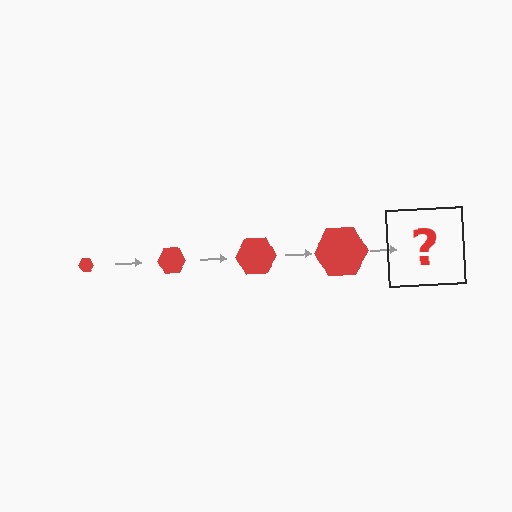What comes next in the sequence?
The next element should be a red hexagon, larger than the previous one.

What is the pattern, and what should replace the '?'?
The pattern is that the hexagon gets progressively larger each step. The '?' should be a red hexagon, larger than the previous one.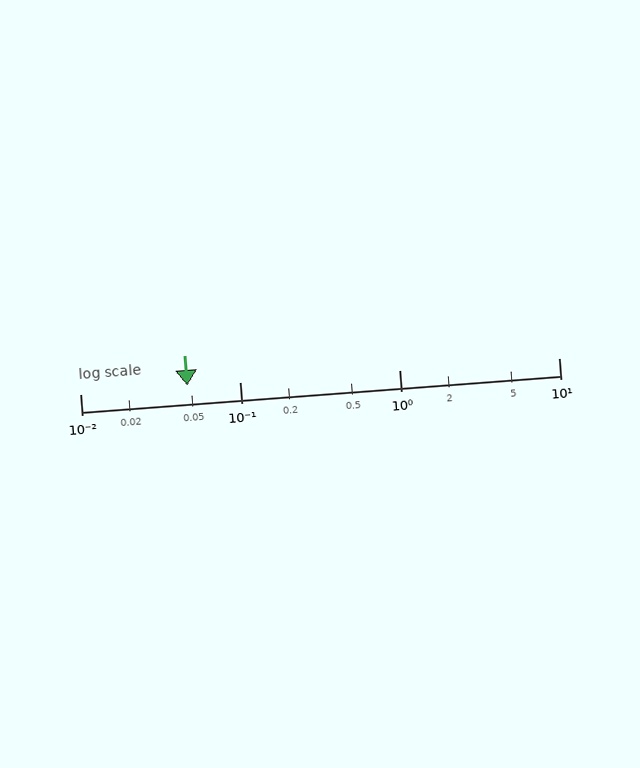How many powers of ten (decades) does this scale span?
The scale spans 3 decades, from 0.01 to 10.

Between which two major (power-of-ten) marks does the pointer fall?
The pointer is between 0.01 and 0.1.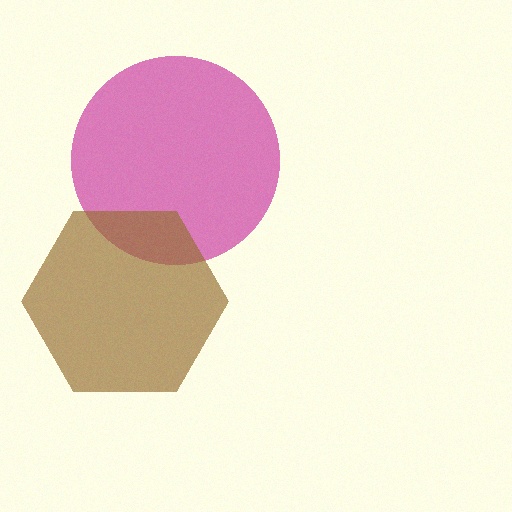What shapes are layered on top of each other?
The layered shapes are: a magenta circle, a brown hexagon.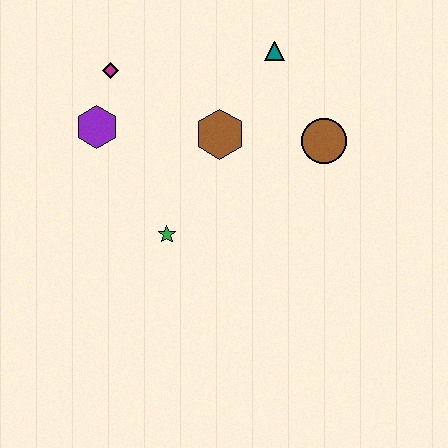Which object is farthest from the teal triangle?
The green star is farthest from the teal triangle.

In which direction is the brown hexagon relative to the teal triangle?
The brown hexagon is below the teal triangle.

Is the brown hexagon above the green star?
Yes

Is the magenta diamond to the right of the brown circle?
No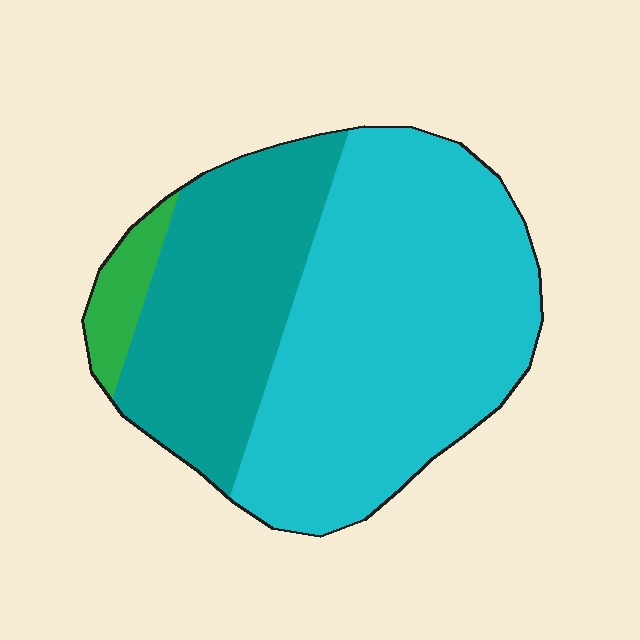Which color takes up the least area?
Green, at roughly 5%.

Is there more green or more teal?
Teal.